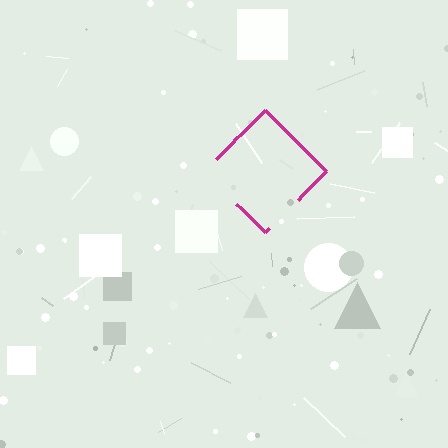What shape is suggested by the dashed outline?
The dashed outline suggests a diamond.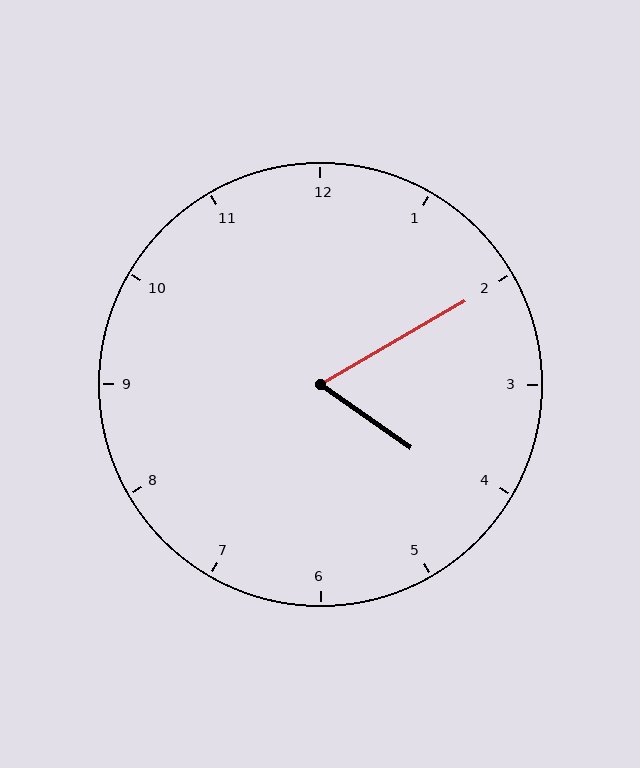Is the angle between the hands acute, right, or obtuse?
It is acute.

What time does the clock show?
4:10.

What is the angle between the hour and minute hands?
Approximately 65 degrees.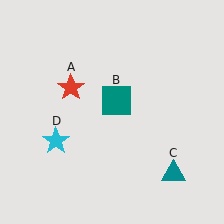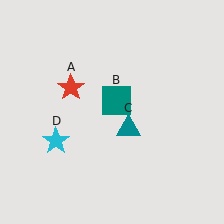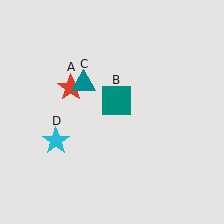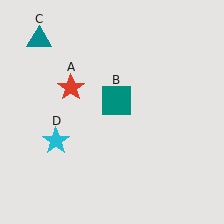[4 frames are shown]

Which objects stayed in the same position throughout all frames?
Red star (object A) and teal square (object B) and cyan star (object D) remained stationary.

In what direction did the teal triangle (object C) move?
The teal triangle (object C) moved up and to the left.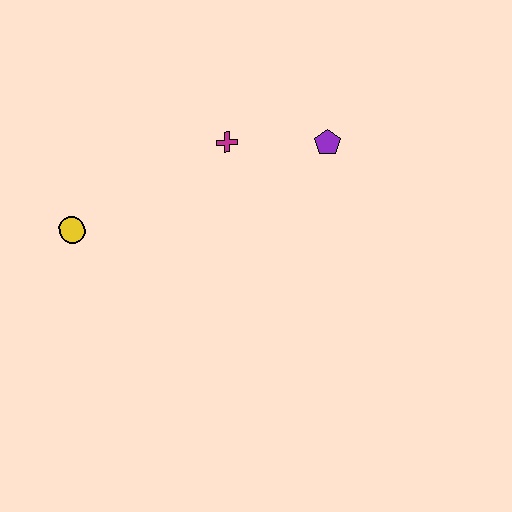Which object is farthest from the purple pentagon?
The yellow circle is farthest from the purple pentagon.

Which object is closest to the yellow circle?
The magenta cross is closest to the yellow circle.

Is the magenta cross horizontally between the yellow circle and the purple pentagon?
Yes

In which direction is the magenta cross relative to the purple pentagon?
The magenta cross is to the left of the purple pentagon.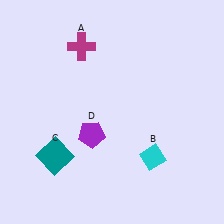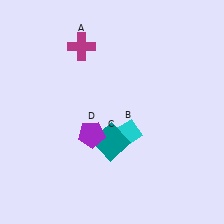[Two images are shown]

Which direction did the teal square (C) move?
The teal square (C) moved right.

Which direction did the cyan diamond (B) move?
The cyan diamond (B) moved left.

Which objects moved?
The objects that moved are: the cyan diamond (B), the teal square (C).